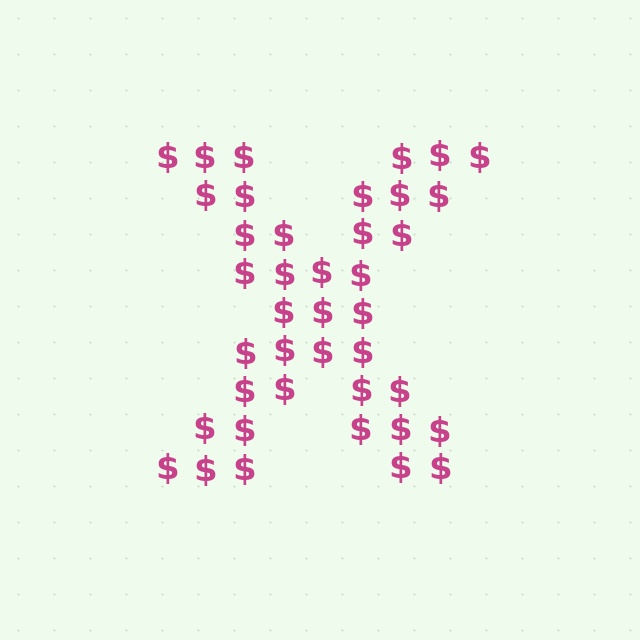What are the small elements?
The small elements are dollar signs.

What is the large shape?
The large shape is the letter X.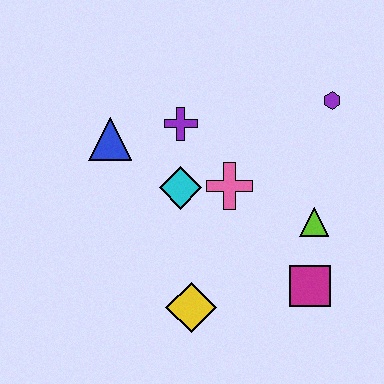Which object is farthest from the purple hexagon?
The yellow diamond is farthest from the purple hexagon.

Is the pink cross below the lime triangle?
No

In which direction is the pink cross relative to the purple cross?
The pink cross is below the purple cross.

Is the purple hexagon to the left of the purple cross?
No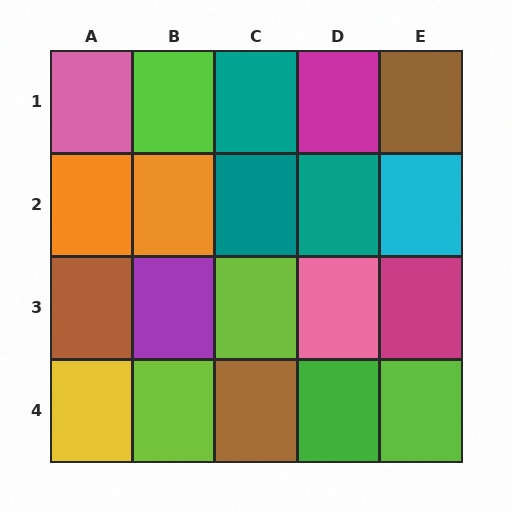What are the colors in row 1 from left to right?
Pink, lime, teal, magenta, brown.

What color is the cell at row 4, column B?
Lime.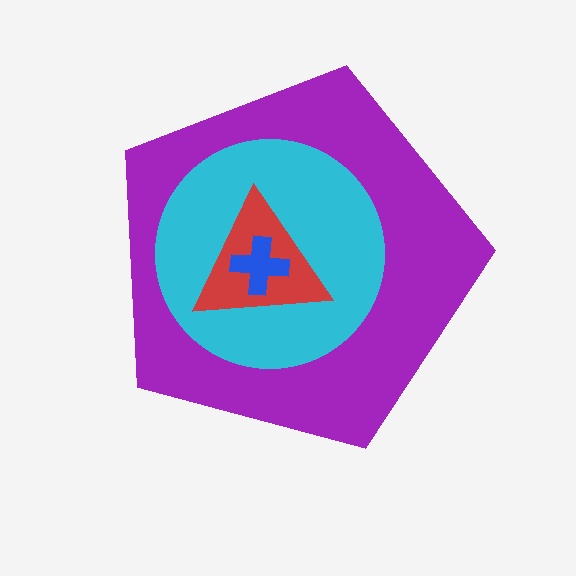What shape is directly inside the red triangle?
The blue cross.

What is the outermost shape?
The purple pentagon.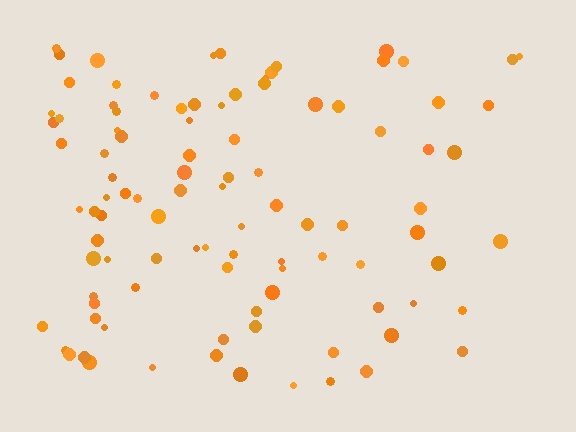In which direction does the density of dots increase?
From right to left, with the left side densest.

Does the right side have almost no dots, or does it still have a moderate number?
Still a moderate number, just noticeably fewer than the left.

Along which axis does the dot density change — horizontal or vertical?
Horizontal.